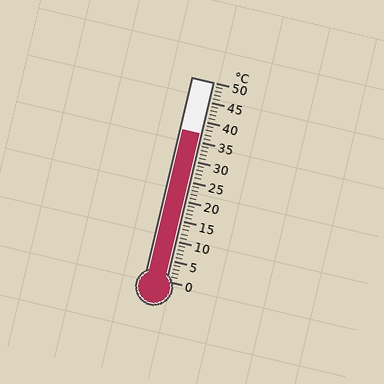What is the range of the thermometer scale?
The thermometer scale ranges from 0°C to 50°C.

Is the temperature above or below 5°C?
The temperature is above 5°C.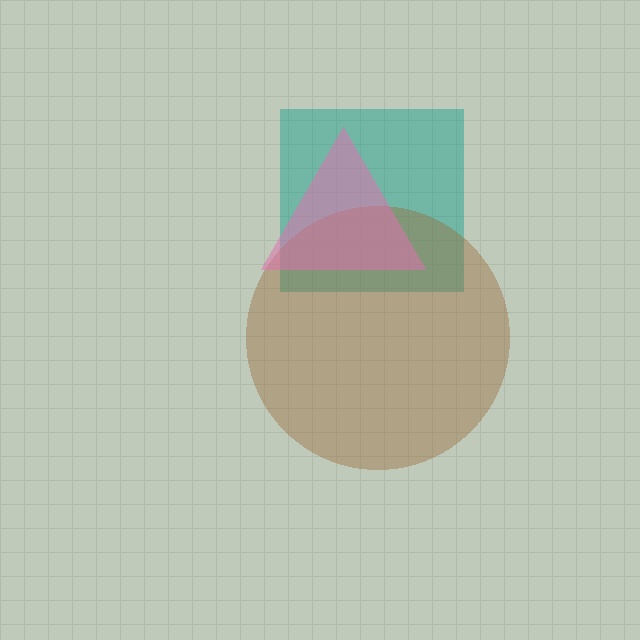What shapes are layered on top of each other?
The layered shapes are: a teal square, a brown circle, a pink triangle.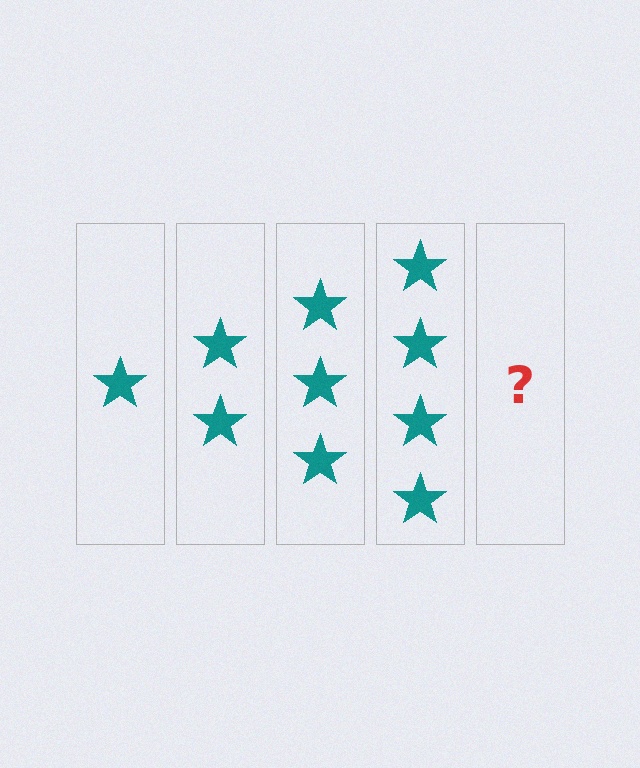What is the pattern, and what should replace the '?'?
The pattern is that each step adds one more star. The '?' should be 5 stars.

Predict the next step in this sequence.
The next step is 5 stars.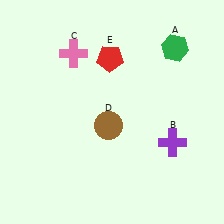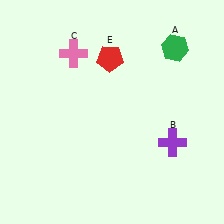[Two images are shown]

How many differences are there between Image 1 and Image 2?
There is 1 difference between the two images.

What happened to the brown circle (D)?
The brown circle (D) was removed in Image 2. It was in the bottom-left area of Image 1.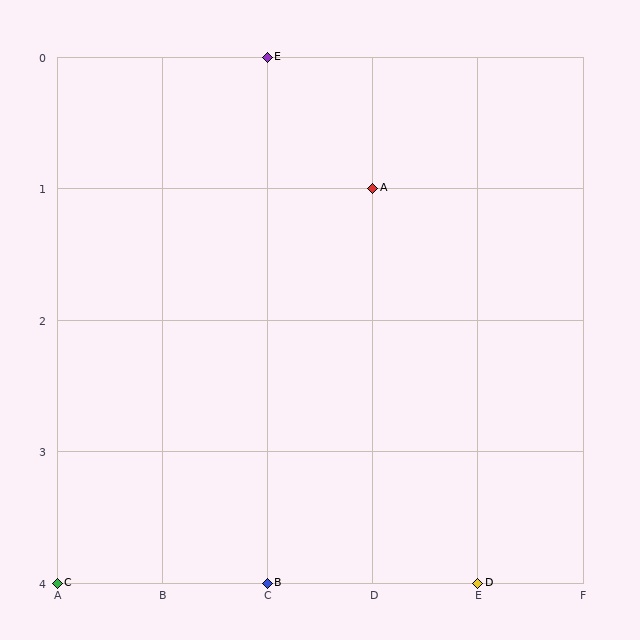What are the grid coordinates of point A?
Point A is at grid coordinates (D, 1).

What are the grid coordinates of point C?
Point C is at grid coordinates (A, 4).